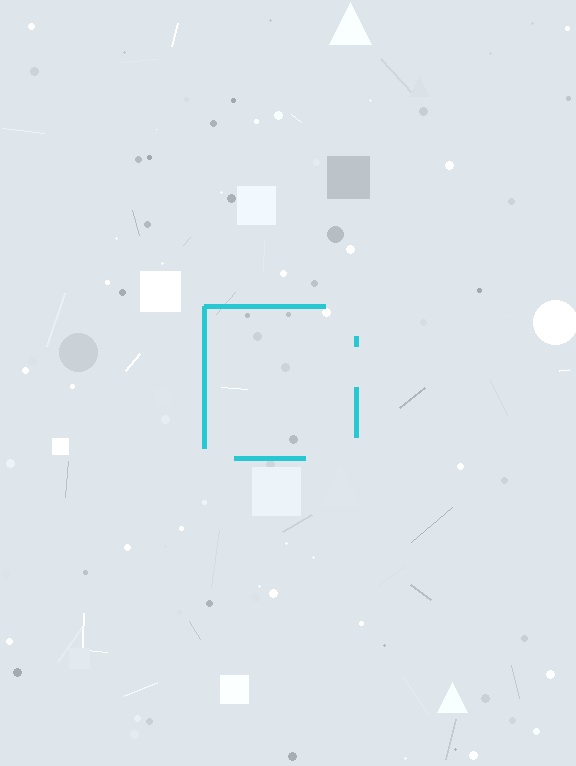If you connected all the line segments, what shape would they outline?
They would outline a square.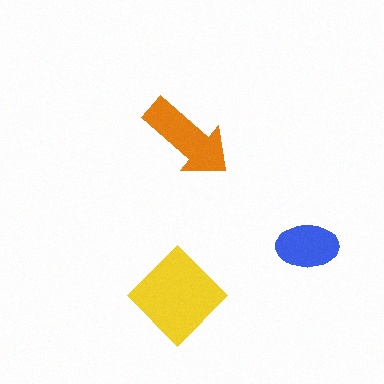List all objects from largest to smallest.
The yellow diamond, the orange arrow, the blue ellipse.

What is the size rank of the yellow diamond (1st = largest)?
1st.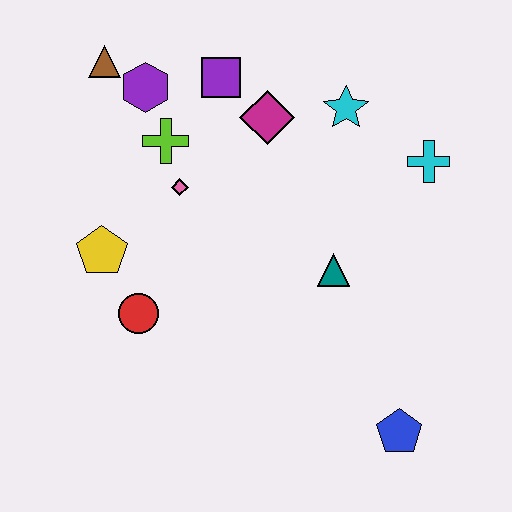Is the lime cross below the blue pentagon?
No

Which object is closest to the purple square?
The magenta diamond is closest to the purple square.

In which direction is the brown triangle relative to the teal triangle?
The brown triangle is to the left of the teal triangle.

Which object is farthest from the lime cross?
The blue pentagon is farthest from the lime cross.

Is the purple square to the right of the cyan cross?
No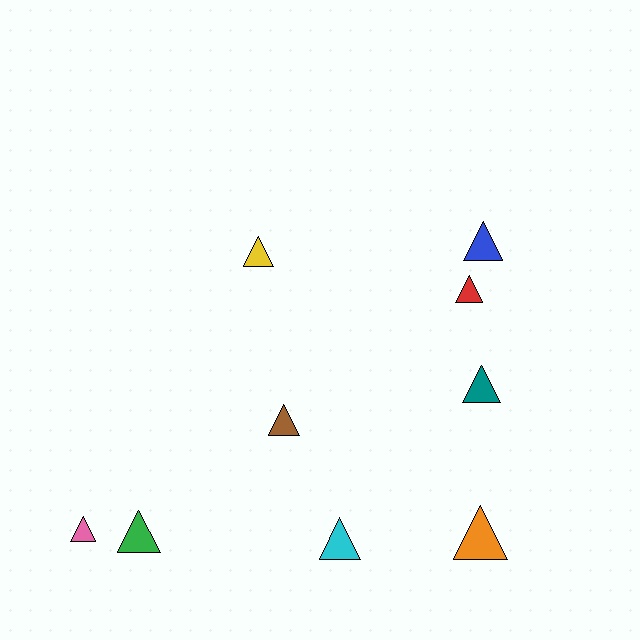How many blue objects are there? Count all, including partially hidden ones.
There is 1 blue object.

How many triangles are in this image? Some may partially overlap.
There are 9 triangles.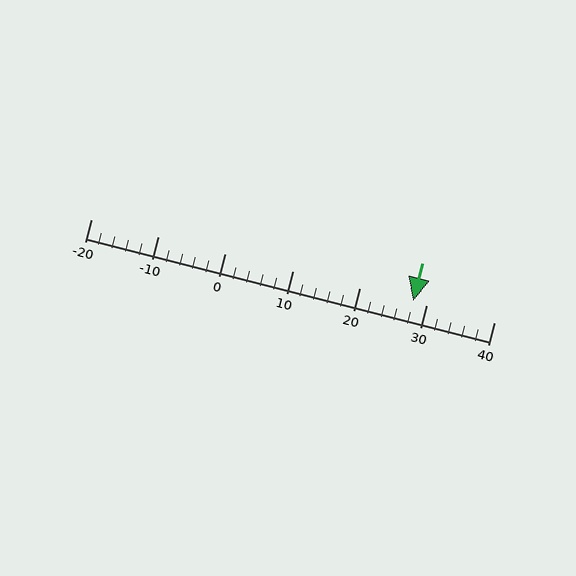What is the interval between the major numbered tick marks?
The major tick marks are spaced 10 units apart.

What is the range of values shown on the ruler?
The ruler shows values from -20 to 40.